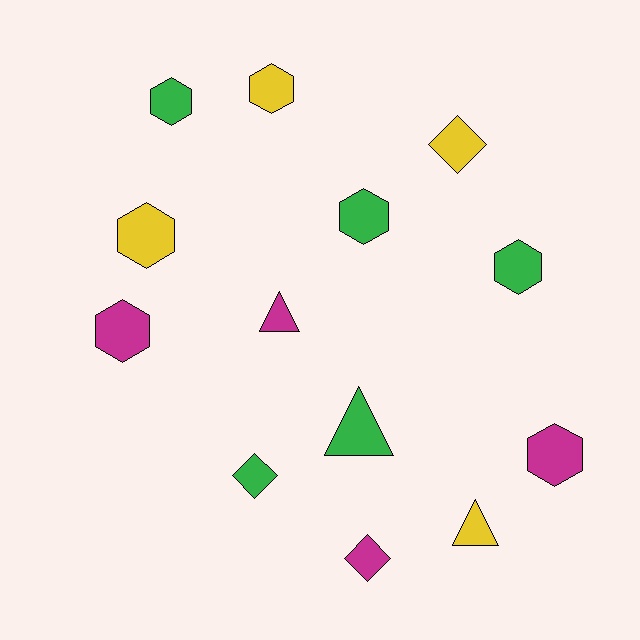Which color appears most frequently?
Green, with 5 objects.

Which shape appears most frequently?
Hexagon, with 7 objects.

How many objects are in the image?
There are 13 objects.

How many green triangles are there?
There is 1 green triangle.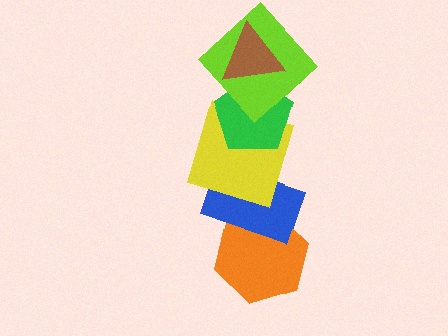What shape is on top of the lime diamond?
The brown triangle is on top of the lime diamond.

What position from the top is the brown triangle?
The brown triangle is 1st from the top.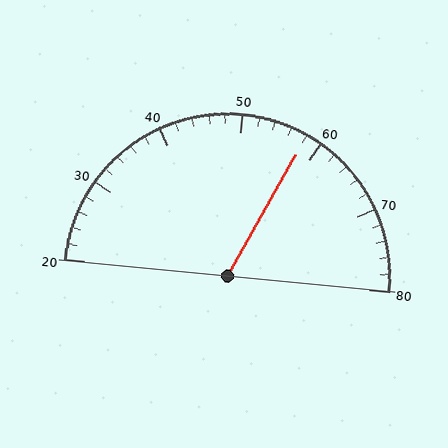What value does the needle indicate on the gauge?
The needle indicates approximately 58.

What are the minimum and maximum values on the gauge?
The gauge ranges from 20 to 80.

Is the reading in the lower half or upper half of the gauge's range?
The reading is in the upper half of the range (20 to 80).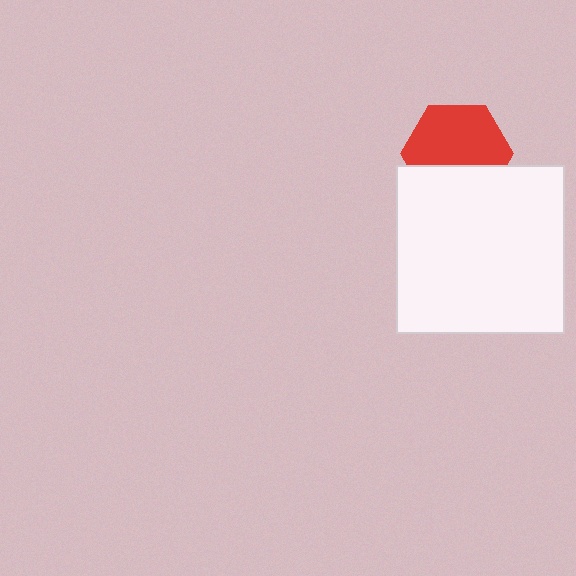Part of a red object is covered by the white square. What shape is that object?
It is a hexagon.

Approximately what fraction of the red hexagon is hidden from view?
Roughly 36% of the red hexagon is hidden behind the white square.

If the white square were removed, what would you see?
You would see the complete red hexagon.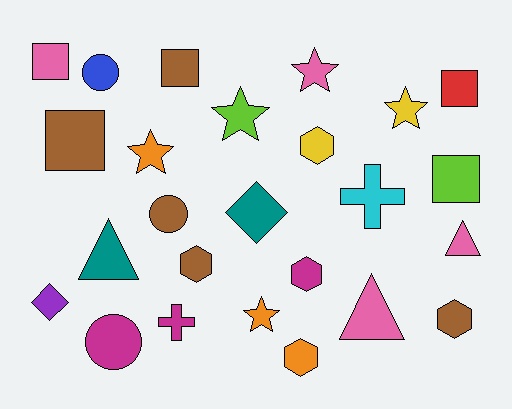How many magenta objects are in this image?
There are 3 magenta objects.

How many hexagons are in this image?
There are 5 hexagons.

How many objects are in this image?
There are 25 objects.